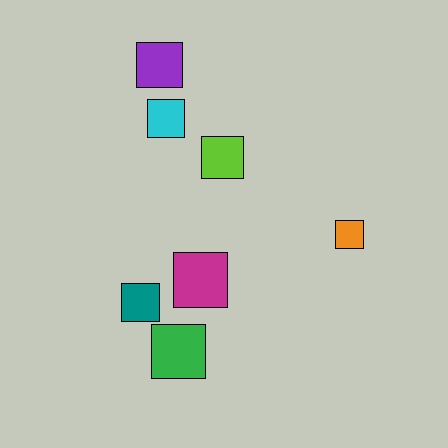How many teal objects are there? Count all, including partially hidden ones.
There is 1 teal object.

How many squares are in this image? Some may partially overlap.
There are 7 squares.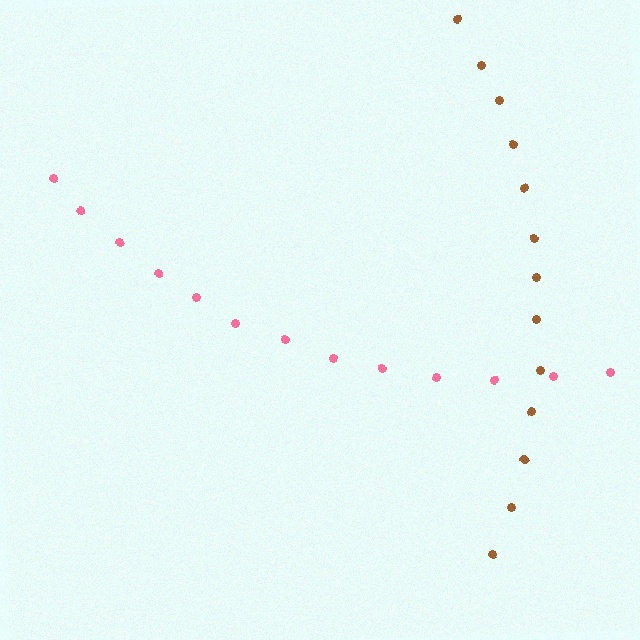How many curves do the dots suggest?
There are 2 distinct paths.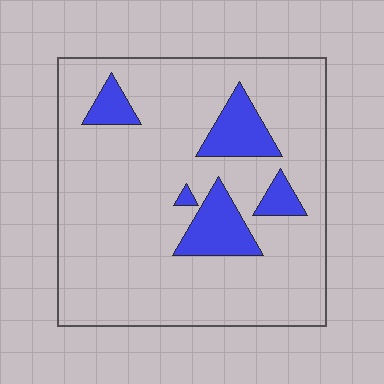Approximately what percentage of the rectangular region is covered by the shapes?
Approximately 15%.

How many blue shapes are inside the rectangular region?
5.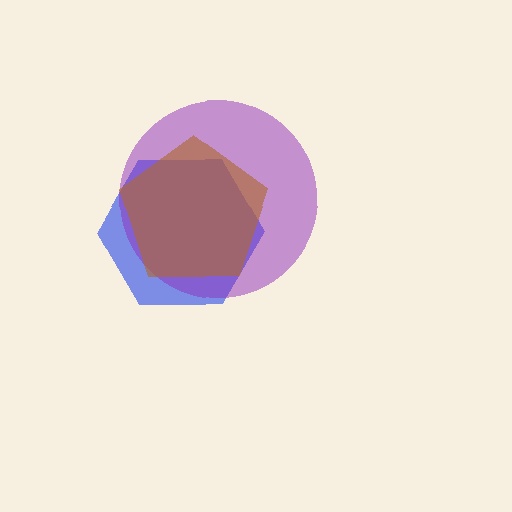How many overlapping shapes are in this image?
There are 3 overlapping shapes in the image.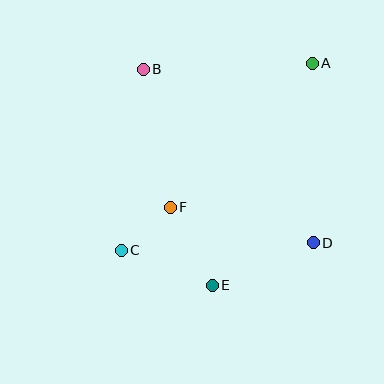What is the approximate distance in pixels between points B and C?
The distance between B and C is approximately 183 pixels.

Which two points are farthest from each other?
Points A and C are farthest from each other.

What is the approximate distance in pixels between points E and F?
The distance between E and F is approximately 89 pixels.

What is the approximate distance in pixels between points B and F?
The distance between B and F is approximately 141 pixels.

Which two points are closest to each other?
Points C and F are closest to each other.